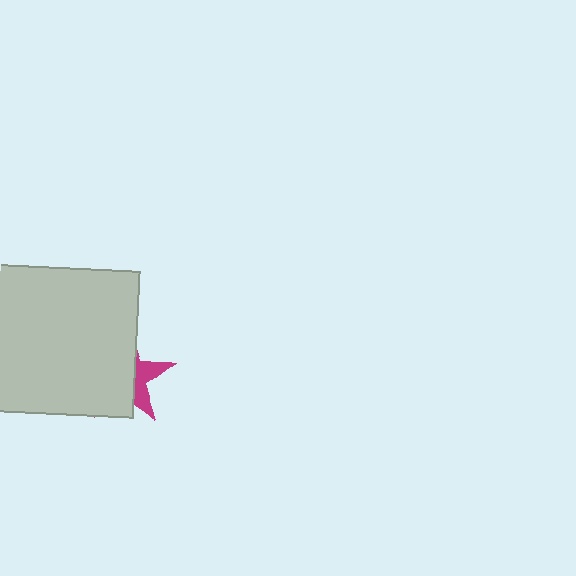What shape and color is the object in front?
The object in front is a light gray square.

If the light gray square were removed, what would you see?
You would see the complete magenta star.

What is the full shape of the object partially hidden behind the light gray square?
The partially hidden object is a magenta star.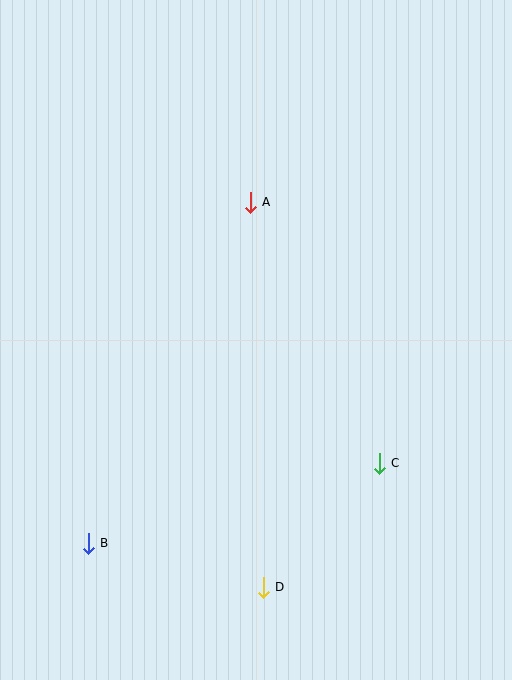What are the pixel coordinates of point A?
Point A is at (250, 202).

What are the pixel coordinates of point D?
Point D is at (263, 587).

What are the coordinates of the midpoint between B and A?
The midpoint between B and A is at (169, 373).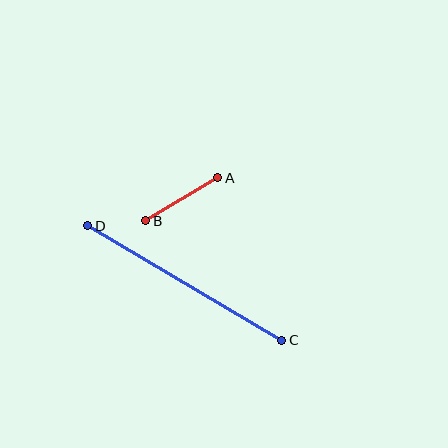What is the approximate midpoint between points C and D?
The midpoint is at approximately (185, 283) pixels.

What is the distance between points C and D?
The distance is approximately 225 pixels.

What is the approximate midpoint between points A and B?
The midpoint is at approximately (182, 199) pixels.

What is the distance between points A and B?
The distance is approximately 84 pixels.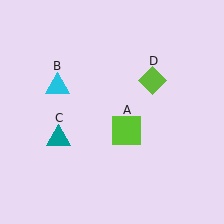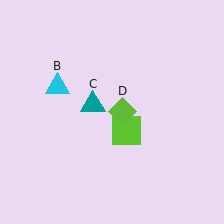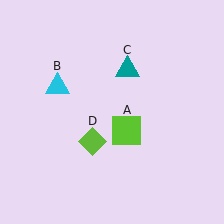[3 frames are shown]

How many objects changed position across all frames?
2 objects changed position: teal triangle (object C), lime diamond (object D).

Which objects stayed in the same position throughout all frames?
Lime square (object A) and cyan triangle (object B) remained stationary.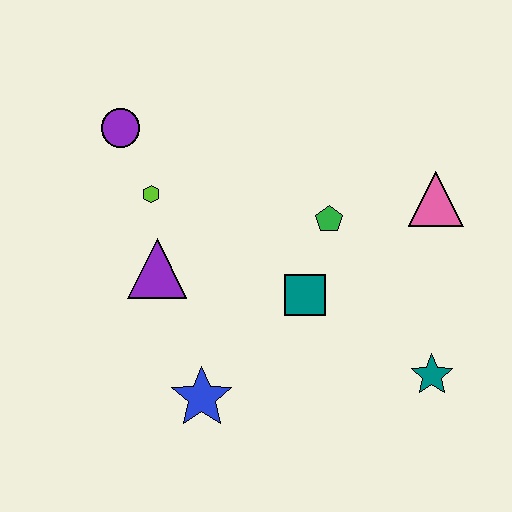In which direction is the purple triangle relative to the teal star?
The purple triangle is to the left of the teal star.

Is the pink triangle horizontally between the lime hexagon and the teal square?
No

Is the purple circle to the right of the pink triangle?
No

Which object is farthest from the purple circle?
The teal star is farthest from the purple circle.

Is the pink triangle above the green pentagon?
Yes